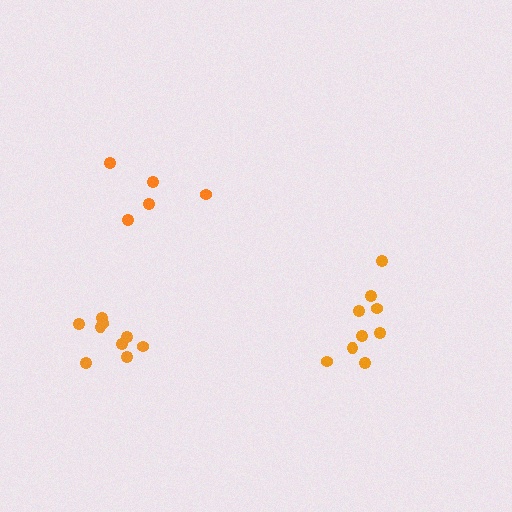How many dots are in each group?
Group 1: 9 dots, Group 2: 5 dots, Group 3: 9 dots (23 total).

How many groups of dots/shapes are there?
There are 3 groups.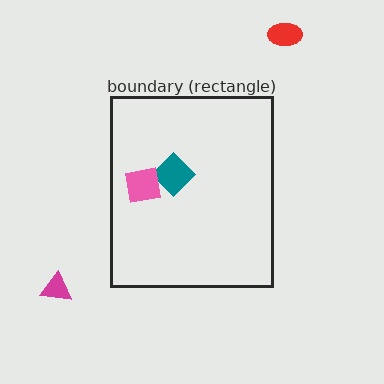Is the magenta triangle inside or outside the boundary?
Outside.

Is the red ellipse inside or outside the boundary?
Outside.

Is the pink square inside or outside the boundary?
Inside.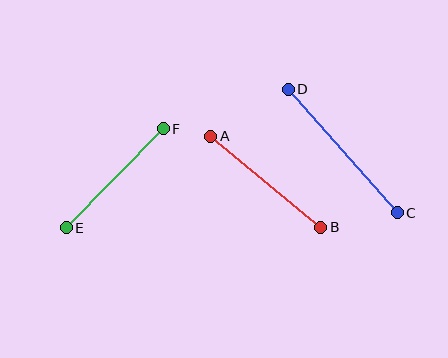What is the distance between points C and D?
The distance is approximately 165 pixels.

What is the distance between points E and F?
The distance is approximately 139 pixels.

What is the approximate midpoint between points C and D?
The midpoint is at approximately (343, 151) pixels.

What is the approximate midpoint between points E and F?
The midpoint is at approximately (115, 178) pixels.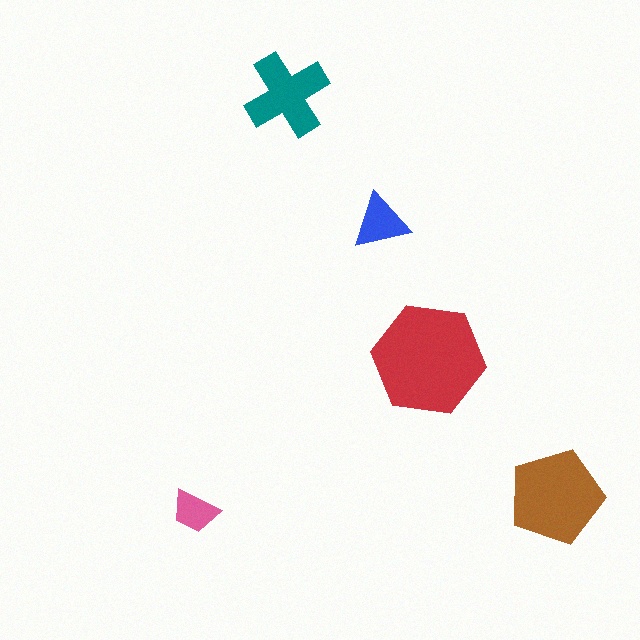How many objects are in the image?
There are 5 objects in the image.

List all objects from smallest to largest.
The pink trapezoid, the blue triangle, the teal cross, the brown pentagon, the red hexagon.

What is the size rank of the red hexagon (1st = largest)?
1st.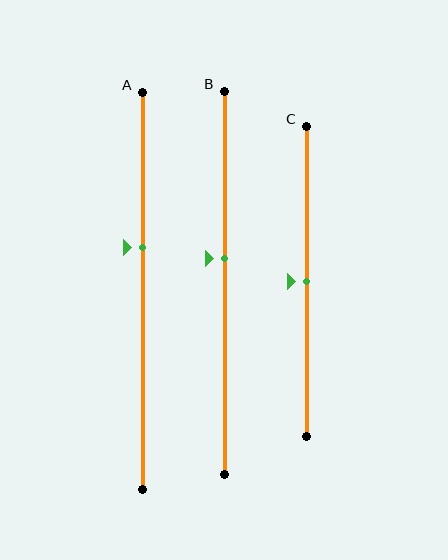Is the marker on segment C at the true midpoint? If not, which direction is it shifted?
Yes, the marker on segment C is at the true midpoint.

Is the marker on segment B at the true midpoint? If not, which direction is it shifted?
No, the marker on segment B is shifted upward by about 6% of the segment length.